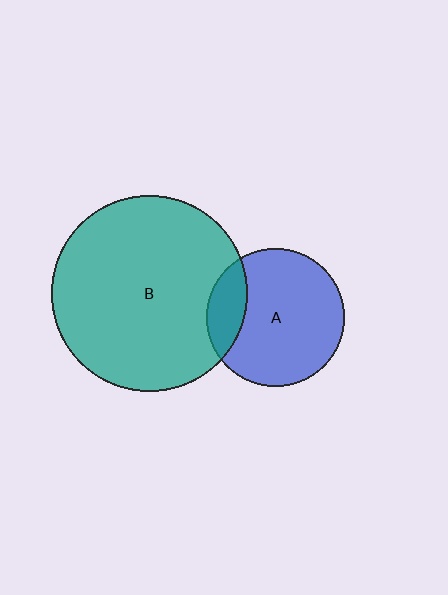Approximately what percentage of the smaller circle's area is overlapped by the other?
Approximately 20%.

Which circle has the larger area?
Circle B (teal).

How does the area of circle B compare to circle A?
Approximately 2.0 times.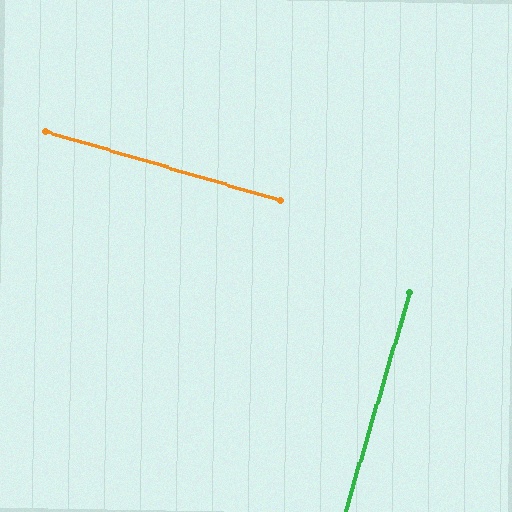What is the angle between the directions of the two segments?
Approximately 90 degrees.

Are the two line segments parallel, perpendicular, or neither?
Perpendicular — they meet at approximately 90°.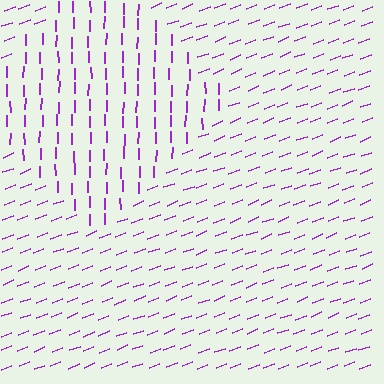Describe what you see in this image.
The image is filled with small purple line segments. A diamond region in the image has lines oriented differently from the surrounding lines, creating a visible texture boundary.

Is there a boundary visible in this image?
Yes, there is a texture boundary formed by a change in line orientation.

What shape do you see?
I see a diamond.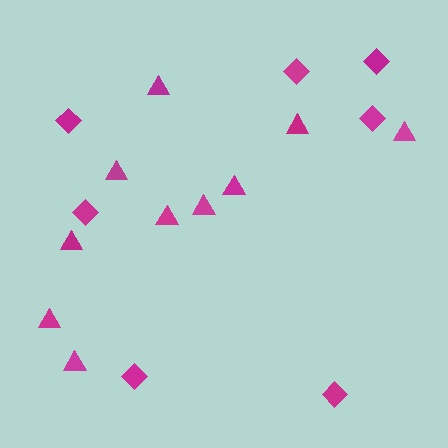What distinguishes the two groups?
There are 2 groups: one group of diamonds (7) and one group of triangles (10).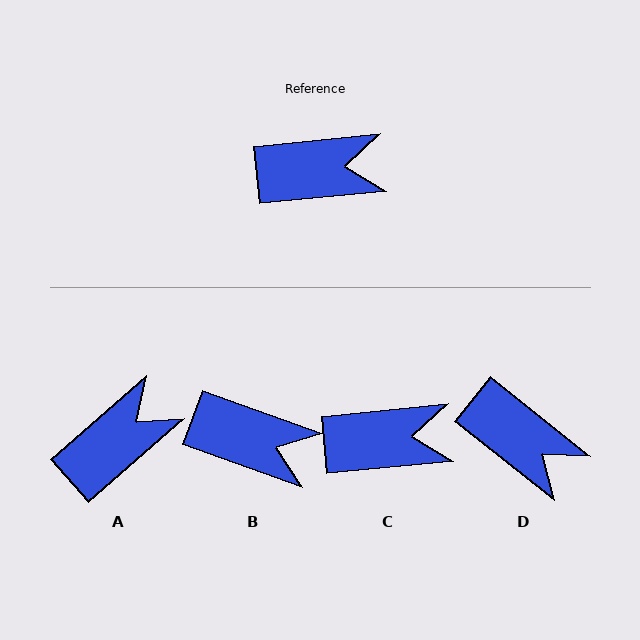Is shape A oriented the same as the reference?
No, it is off by about 36 degrees.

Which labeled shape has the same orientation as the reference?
C.